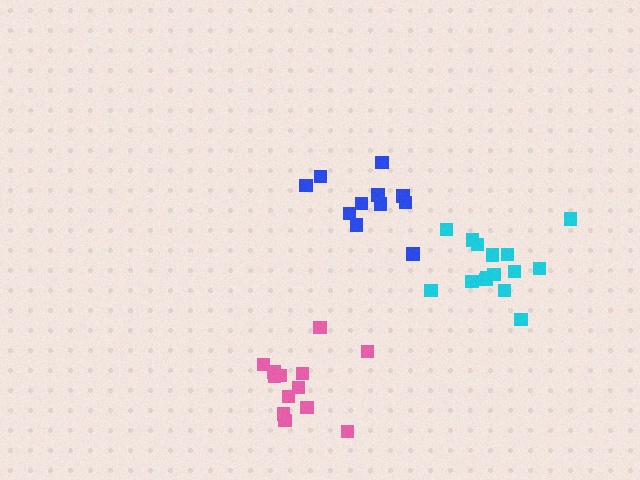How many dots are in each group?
Group 1: 15 dots, Group 2: 11 dots, Group 3: 13 dots (39 total).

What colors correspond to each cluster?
The clusters are colored: cyan, blue, pink.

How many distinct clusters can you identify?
There are 3 distinct clusters.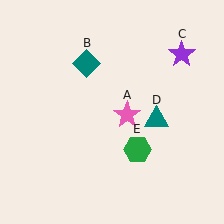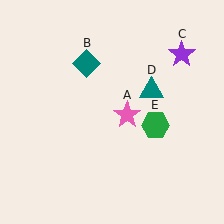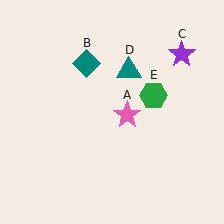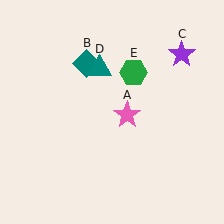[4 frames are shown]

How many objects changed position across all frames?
2 objects changed position: teal triangle (object D), green hexagon (object E).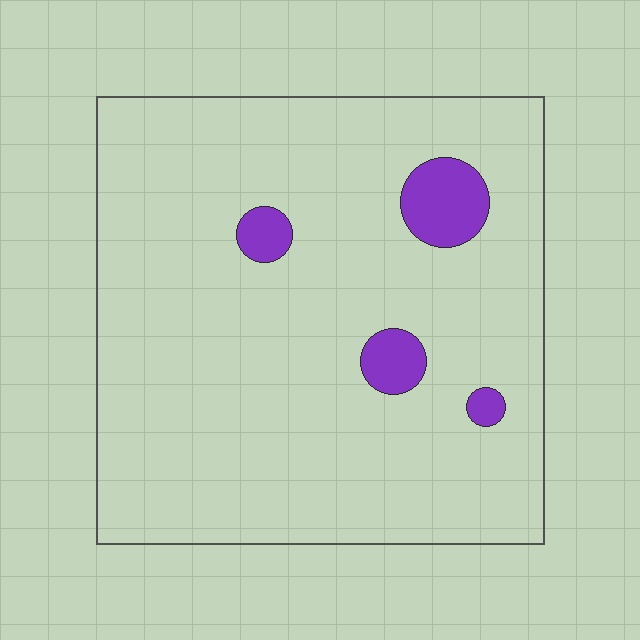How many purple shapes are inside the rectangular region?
4.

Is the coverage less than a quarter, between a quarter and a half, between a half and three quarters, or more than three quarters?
Less than a quarter.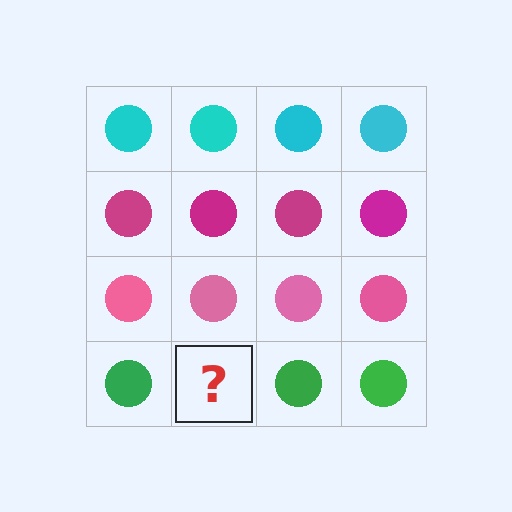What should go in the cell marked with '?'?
The missing cell should contain a green circle.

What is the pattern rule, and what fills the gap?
The rule is that each row has a consistent color. The gap should be filled with a green circle.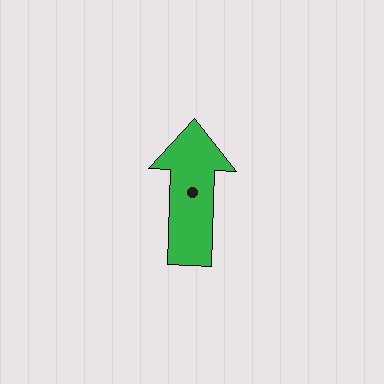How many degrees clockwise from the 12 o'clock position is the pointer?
Approximately 2 degrees.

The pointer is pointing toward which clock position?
Roughly 12 o'clock.